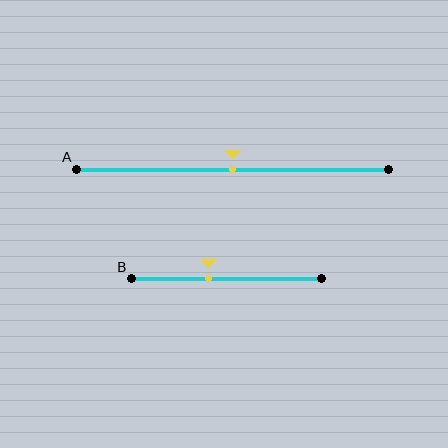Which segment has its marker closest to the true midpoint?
Segment A has its marker closest to the true midpoint.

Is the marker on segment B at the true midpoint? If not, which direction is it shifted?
No, the marker on segment B is shifted to the left by about 10% of the segment length.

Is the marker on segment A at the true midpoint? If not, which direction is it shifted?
Yes, the marker on segment A is at the true midpoint.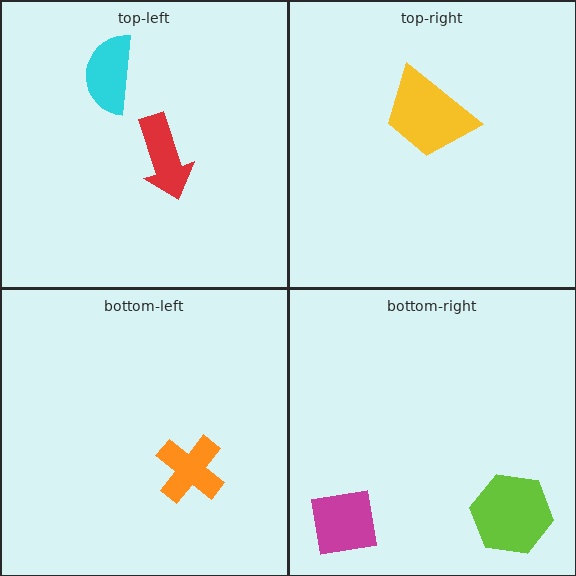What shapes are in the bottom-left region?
The orange cross.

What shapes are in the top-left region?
The cyan semicircle, the red arrow.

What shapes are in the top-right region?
The yellow trapezoid.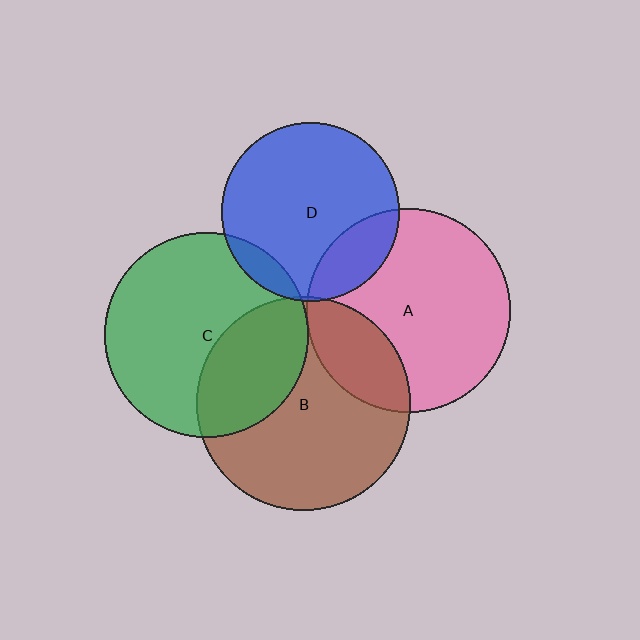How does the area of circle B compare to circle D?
Approximately 1.4 times.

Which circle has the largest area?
Circle B (brown).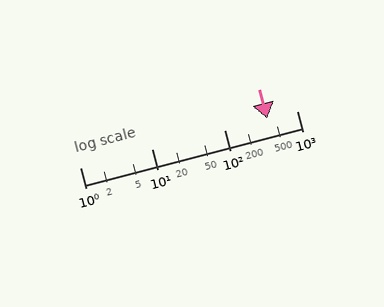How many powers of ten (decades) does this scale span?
The scale spans 3 decades, from 1 to 1000.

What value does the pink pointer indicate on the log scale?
The pointer indicates approximately 390.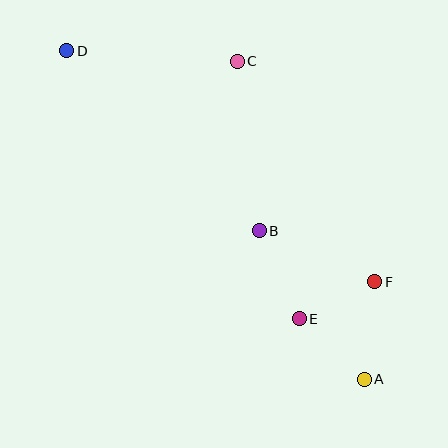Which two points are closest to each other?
Points E and F are closest to each other.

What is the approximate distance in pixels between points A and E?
The distance between A and E is approximately 89 pixels.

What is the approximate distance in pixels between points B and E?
The distance between B and E is approximately 96 pixels.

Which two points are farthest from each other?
Points A and D are farthest from each other.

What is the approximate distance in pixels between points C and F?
The distance between C and F is approximately 260 pixels.